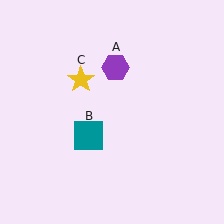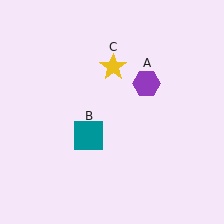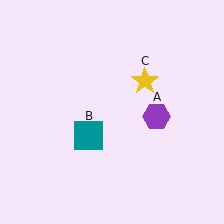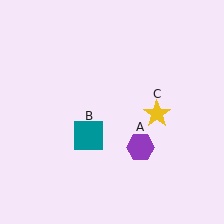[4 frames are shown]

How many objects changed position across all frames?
2 objects changed position: purple hexagon (object A), yellow star (object C).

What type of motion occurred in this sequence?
The purple hexagon (object A), yellow star (object C) rotated clockwise around the center of the scene.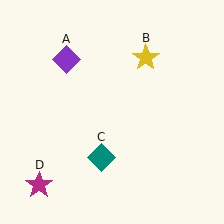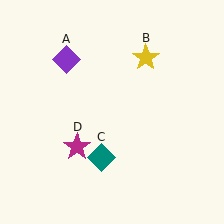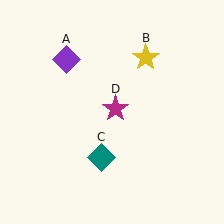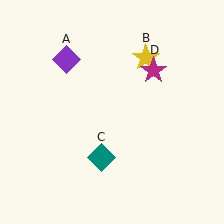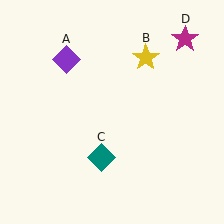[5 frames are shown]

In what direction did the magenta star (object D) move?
The magenta star (object D) moved up and to the right.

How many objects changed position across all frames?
1 object changed position: magenta star (object D).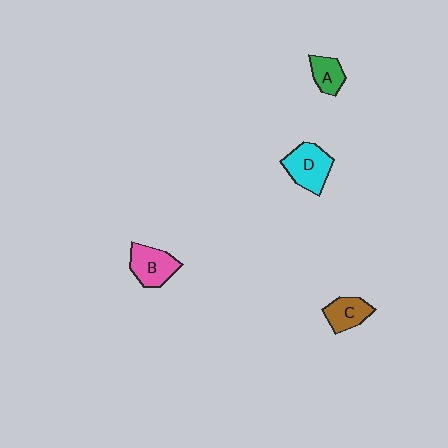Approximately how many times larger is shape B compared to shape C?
Approximately 1.3 times.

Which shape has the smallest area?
Shape A (green).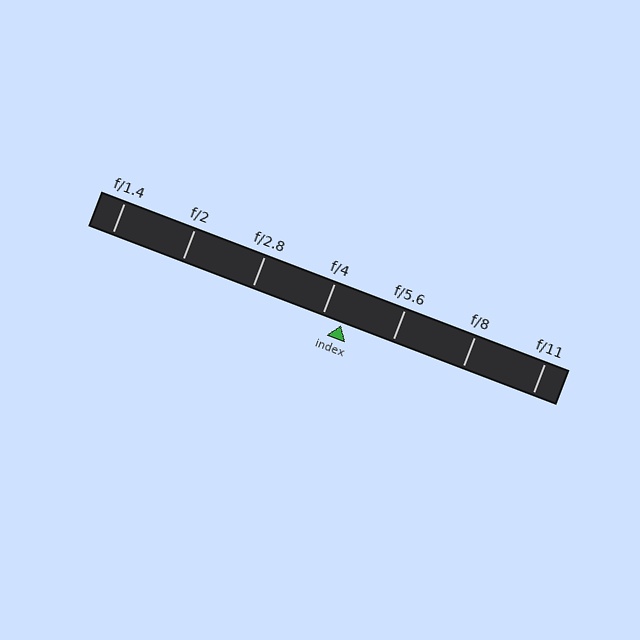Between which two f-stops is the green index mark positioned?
The index mark is between f/4 and f/5.6.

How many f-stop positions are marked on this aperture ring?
There are 7 f-stop positions marked.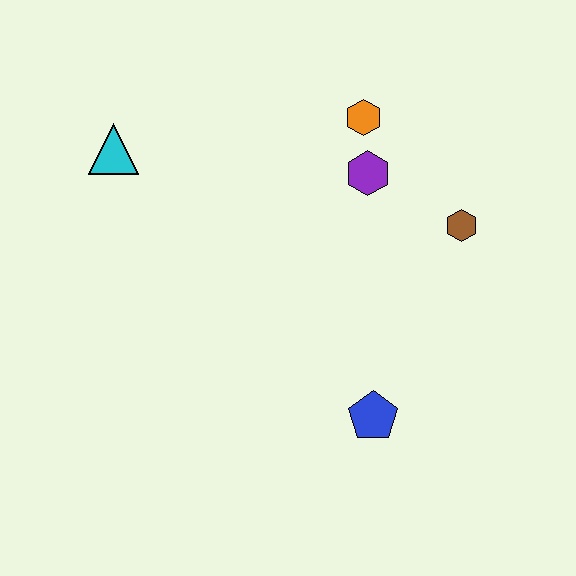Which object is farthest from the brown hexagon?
The cyan triangle is farthest from the brown hexagon.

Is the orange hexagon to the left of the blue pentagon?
Yes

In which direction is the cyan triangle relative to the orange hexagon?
The cyan triangle is to the left of the orange hexagon.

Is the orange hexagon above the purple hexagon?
Yes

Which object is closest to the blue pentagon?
The brown hexagon is closest to the blue pentagon.